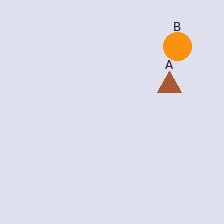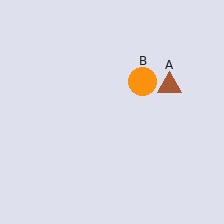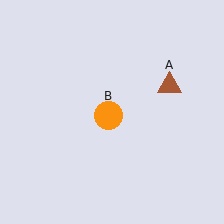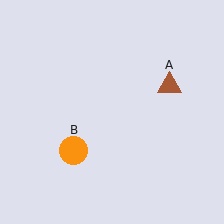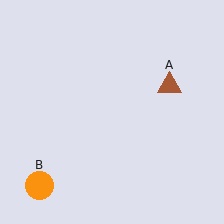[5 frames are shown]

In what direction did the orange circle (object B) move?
The orange circle (object B) moved down and to the left.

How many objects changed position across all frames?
1 object changed position: orange circle (object B).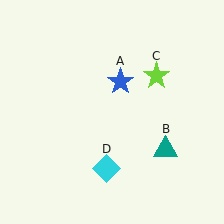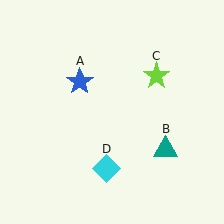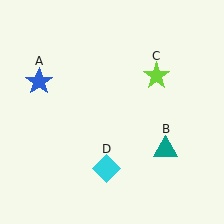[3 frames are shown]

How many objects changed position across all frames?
1 object changed position: blue star (object A).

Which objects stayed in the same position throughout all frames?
Teal triangle (object B) and lime star (object C) and cyan diamond (object D) remained stationary.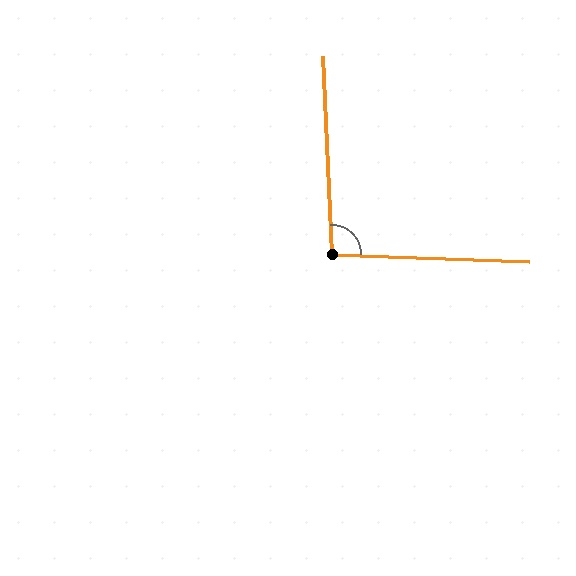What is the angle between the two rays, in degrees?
Approximately 94 degrees.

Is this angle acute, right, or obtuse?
It is approximately a right angle.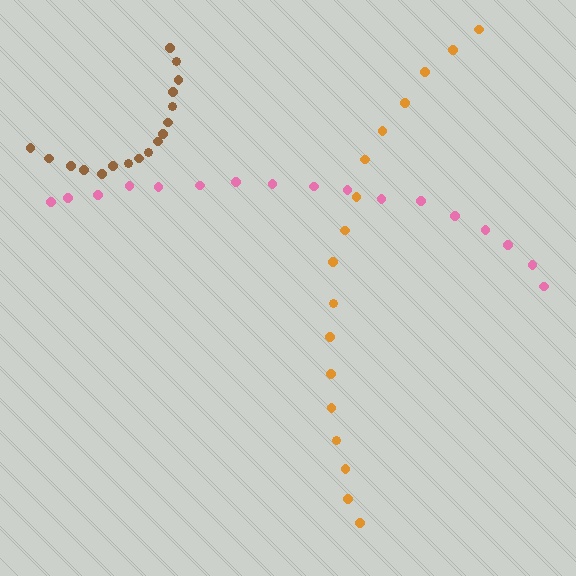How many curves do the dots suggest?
There are 3 distinct paths.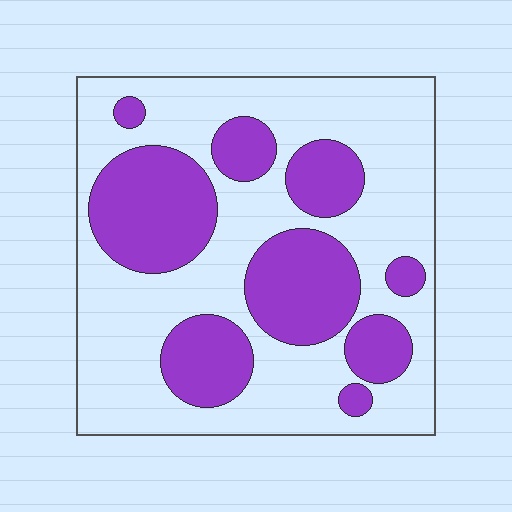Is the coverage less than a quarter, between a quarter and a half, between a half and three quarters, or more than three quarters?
Between a quarter and a half.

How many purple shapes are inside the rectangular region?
9.